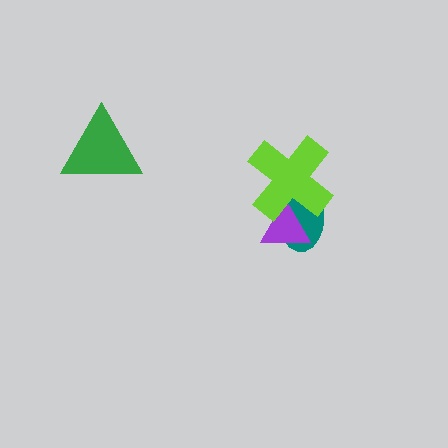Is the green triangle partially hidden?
No, no other shape covers it.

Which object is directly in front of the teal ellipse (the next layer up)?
The purple triangle is directly in front of the teal ellipse.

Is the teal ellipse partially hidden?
Yes, it is partially covered by another shape.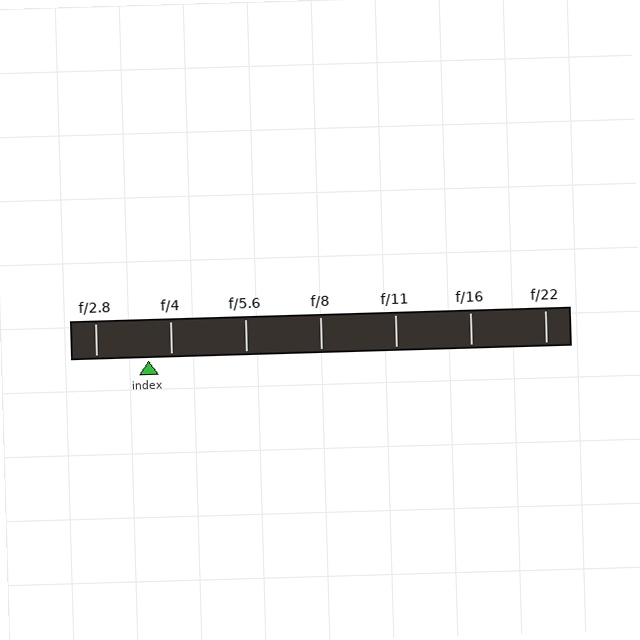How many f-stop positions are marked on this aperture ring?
There are 7 f-stop positions marked.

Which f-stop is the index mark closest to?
The index mark is closest to f/4.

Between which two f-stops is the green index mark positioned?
The index mark is between f/2.8 and f/4.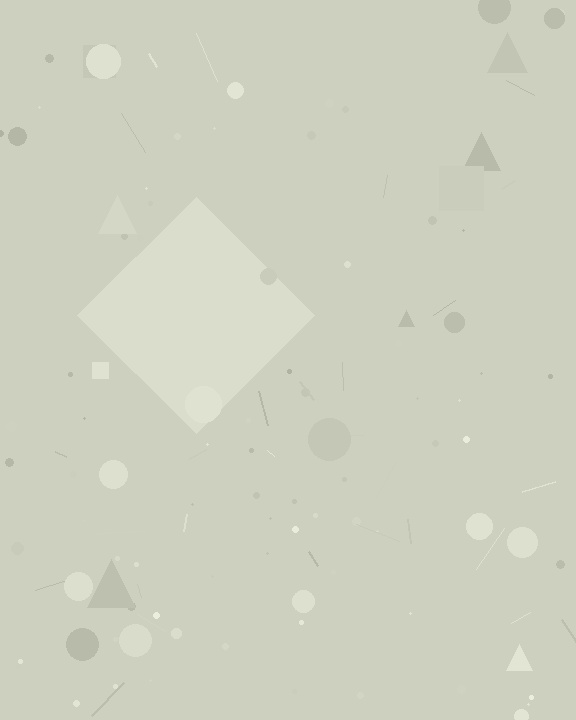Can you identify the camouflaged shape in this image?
The camouflaged shape is a diamond.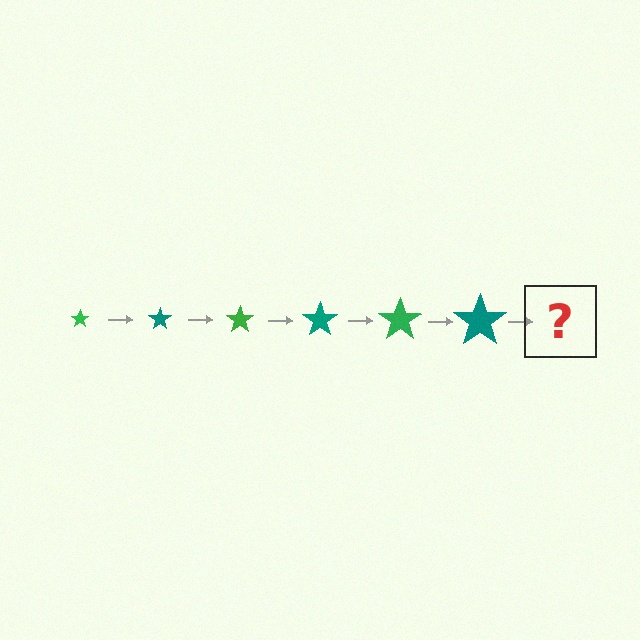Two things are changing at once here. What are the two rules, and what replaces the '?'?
The two rules are that the star grows larger each step and the color cycles through green and teal. The '?' should be a green star, larger than the previous one.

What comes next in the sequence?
The next element should be a green star, larger than the previous one.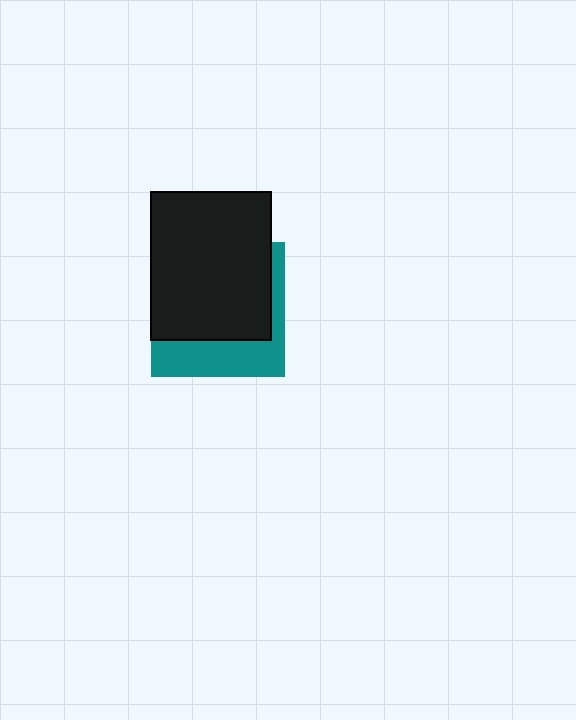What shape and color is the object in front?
The object in front is a black rectangle.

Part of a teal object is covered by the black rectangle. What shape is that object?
It is a square.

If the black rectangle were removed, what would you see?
You would see the complete teal square.